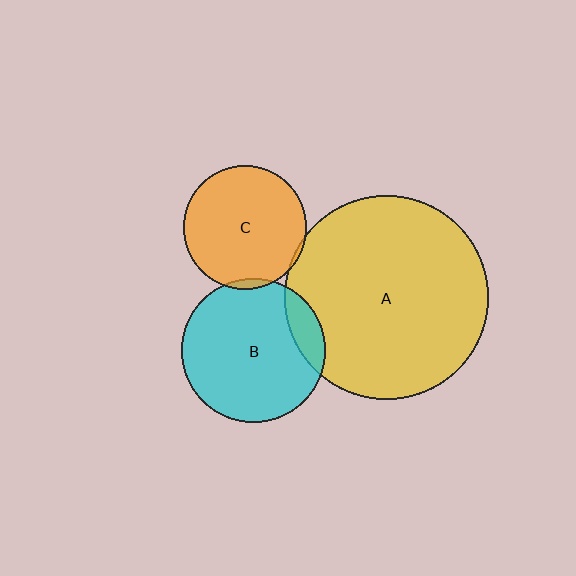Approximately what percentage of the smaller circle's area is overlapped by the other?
Approximately 5%.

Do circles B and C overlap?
Yes.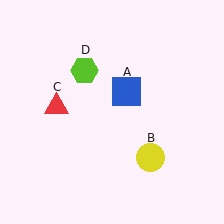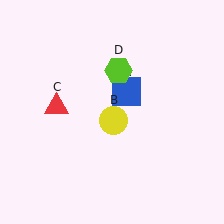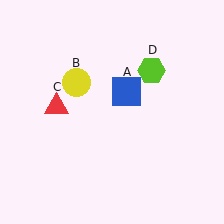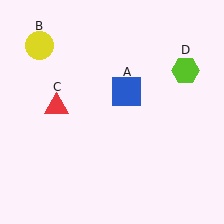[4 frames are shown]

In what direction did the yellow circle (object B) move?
The yellow circle (object B) moved up and to the left.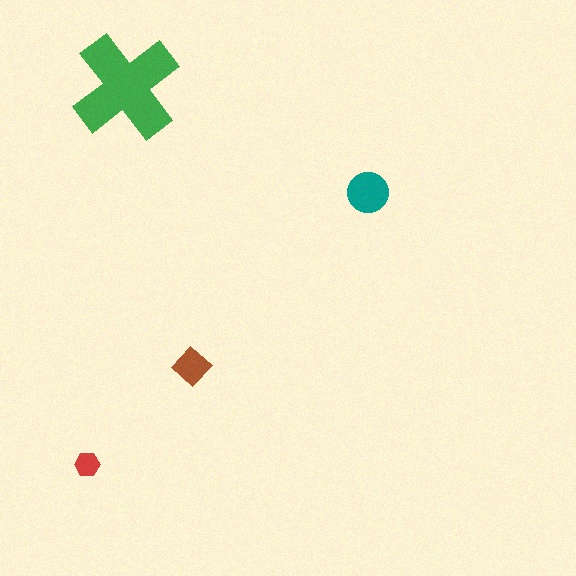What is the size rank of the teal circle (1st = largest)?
2nd.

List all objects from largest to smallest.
The green cross, the teal circle, the brown diamond, the red hexagon.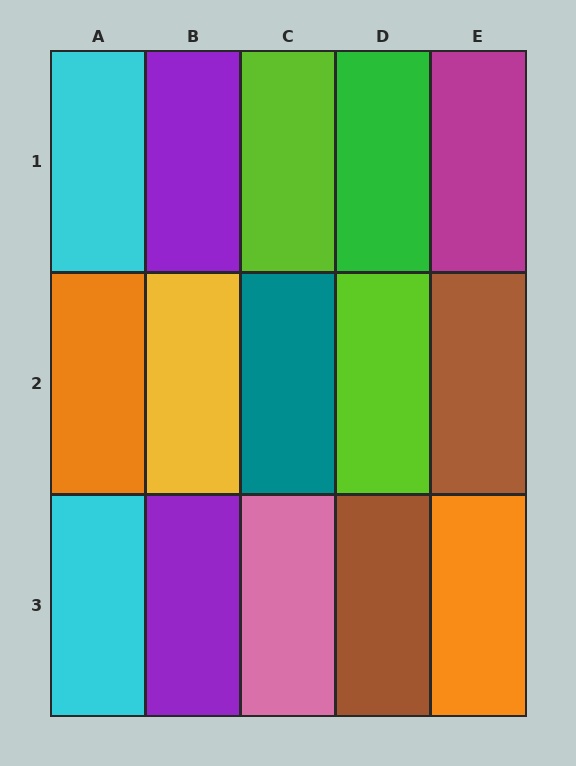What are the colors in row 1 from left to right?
Cyan, purple, lime, green, magenta.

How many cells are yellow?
1 cell is yellow.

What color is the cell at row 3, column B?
Purple.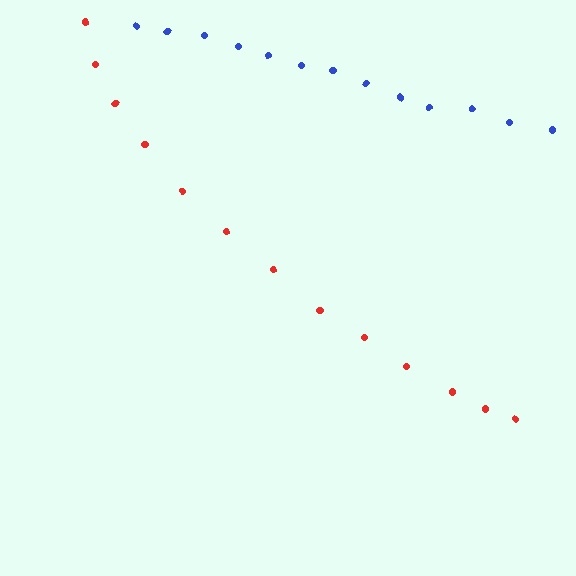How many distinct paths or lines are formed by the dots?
There are 2 distinct paths.